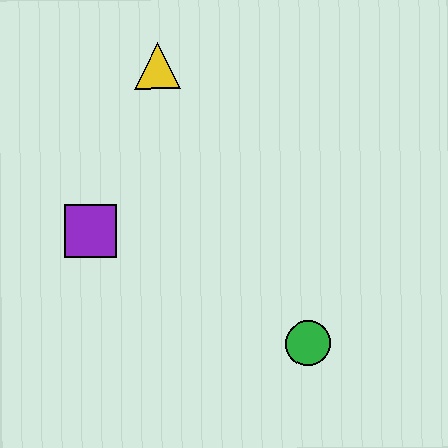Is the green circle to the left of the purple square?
No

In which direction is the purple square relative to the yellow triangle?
The purple square is below the yellow triangle.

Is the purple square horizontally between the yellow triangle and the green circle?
No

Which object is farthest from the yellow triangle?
The green circle is farthest from the yellow triangle.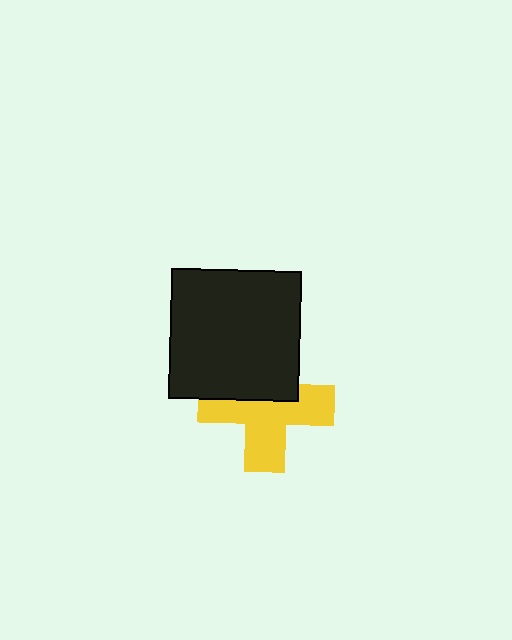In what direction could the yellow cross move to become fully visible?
The yellow cross could move down. That would shift it out from behind the black square entirely.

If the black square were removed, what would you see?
You would see the complete yellow cross.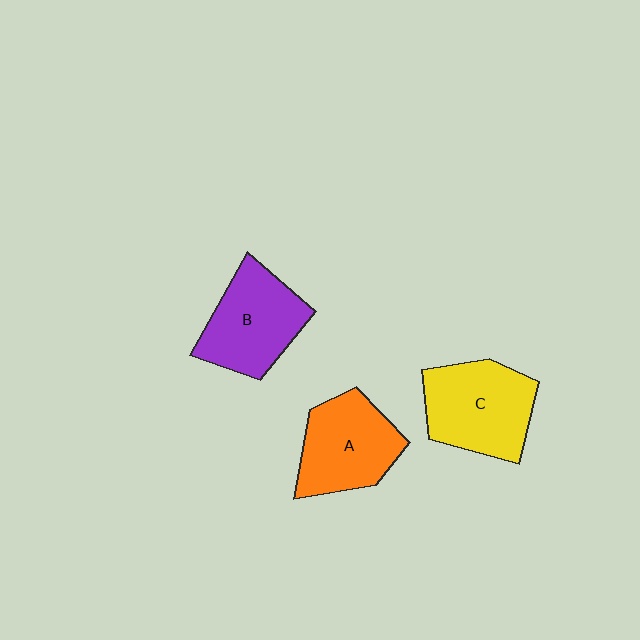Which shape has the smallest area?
Shape A (orange).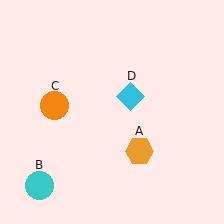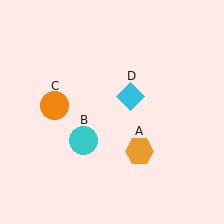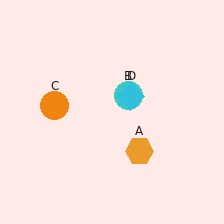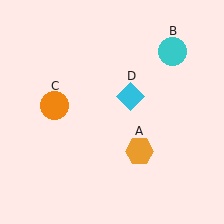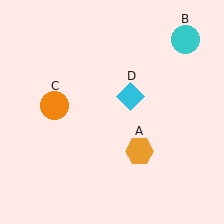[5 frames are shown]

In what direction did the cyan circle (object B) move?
The cyan circle (object B) moved up and to the right.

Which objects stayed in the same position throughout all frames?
Orange hexagon (object A) and orange circle (object C) and cyan diamond (object D) remained stationary.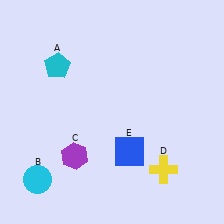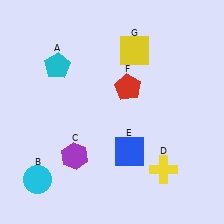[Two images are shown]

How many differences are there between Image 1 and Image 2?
There are 2 differences between the two images.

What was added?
A red pentagon (F), a yellow square (G) were added in Image 2.